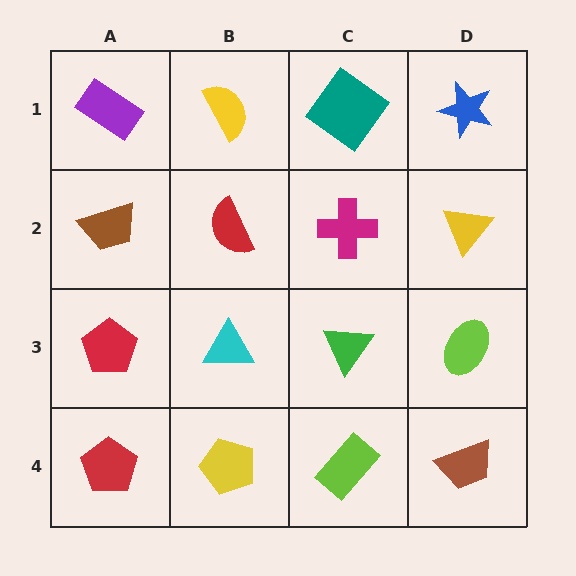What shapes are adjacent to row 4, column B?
A cyan triangle (row 3, column B), a red pentagon (row 4, column A), a lime rectangle (row 4, column C).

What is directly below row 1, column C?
A magenta cross.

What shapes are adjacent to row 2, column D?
A blue star (row 1, column D), a lime ellipse (row 3, column D), a magenta cross (row 2, column C).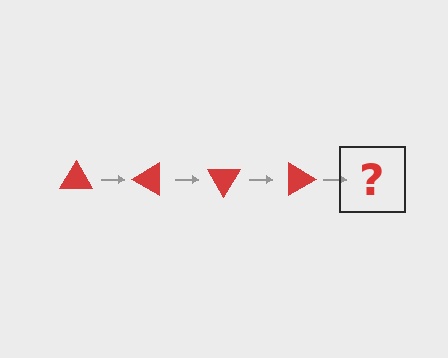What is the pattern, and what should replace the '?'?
The pattern is that the triangle rotates 30 degrees each step. The '?' should be a red triangle rotated 120 degrees.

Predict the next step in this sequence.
The next step is a red triangle rotated 120 degrees.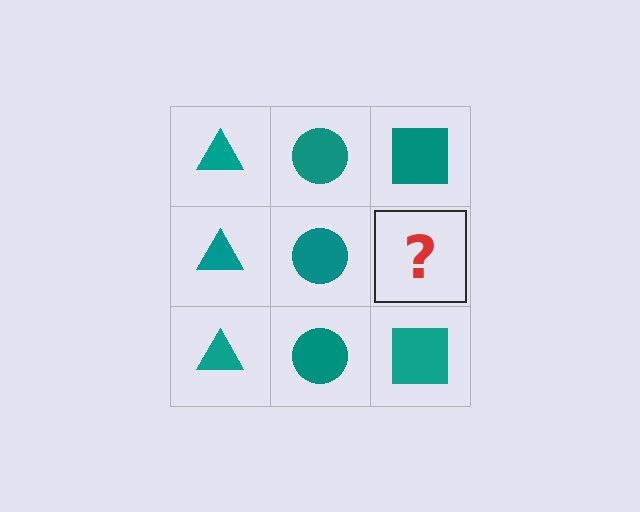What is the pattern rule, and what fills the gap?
The rule is that each column has a consistent shape. The gap should be filled with a teal square.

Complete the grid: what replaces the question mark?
The question mark should be replaced with a teal square.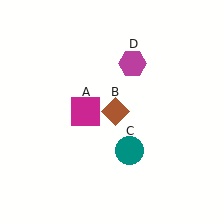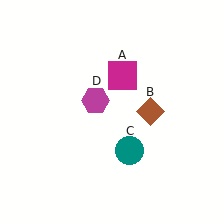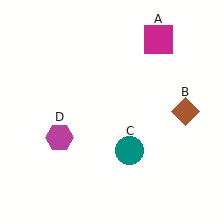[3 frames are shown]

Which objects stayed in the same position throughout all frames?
Teal circle (object C) remained stationary.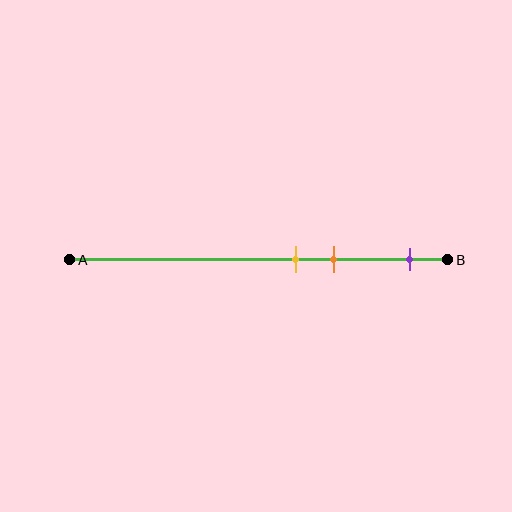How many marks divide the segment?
There are 3 marks dividing the segment.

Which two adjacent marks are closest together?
The yellow and orange marks are the closest adjacent pair.